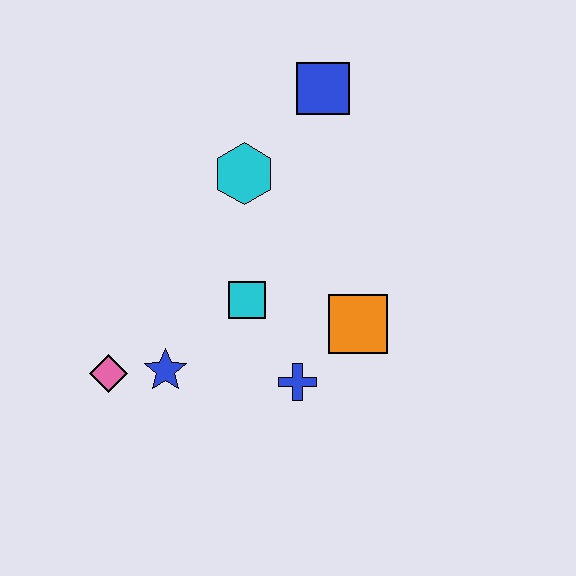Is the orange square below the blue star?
No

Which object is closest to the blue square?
The cyan hexagon is closest to the blue square.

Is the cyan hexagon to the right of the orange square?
No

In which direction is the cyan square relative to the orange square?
The cyan square is to the left of the orange square.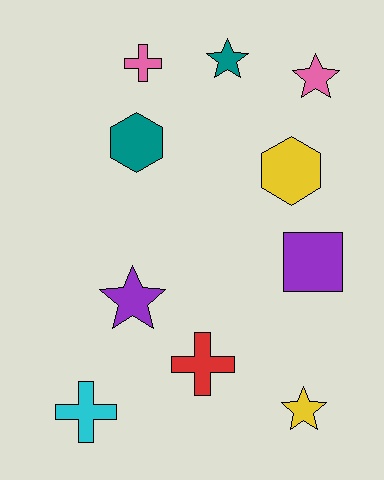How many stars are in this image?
There are 4 stars.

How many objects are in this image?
There are 10 objects.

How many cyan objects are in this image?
There is 1 cyan object.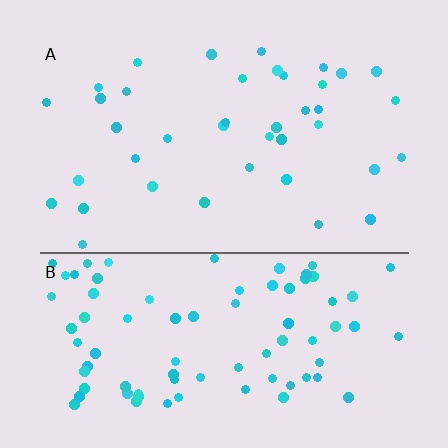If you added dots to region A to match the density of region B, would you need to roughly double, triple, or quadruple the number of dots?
Approximately double.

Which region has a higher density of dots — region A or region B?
B (the bottom).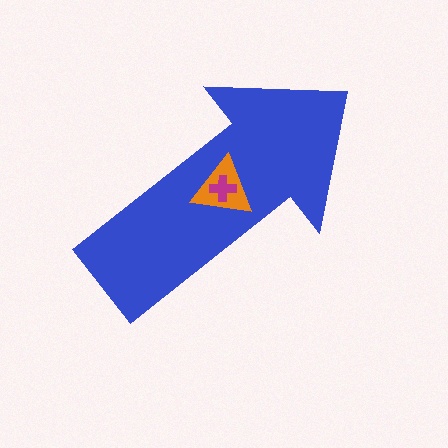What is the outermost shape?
The blue arrow.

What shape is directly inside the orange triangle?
The magenta cross.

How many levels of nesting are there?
3.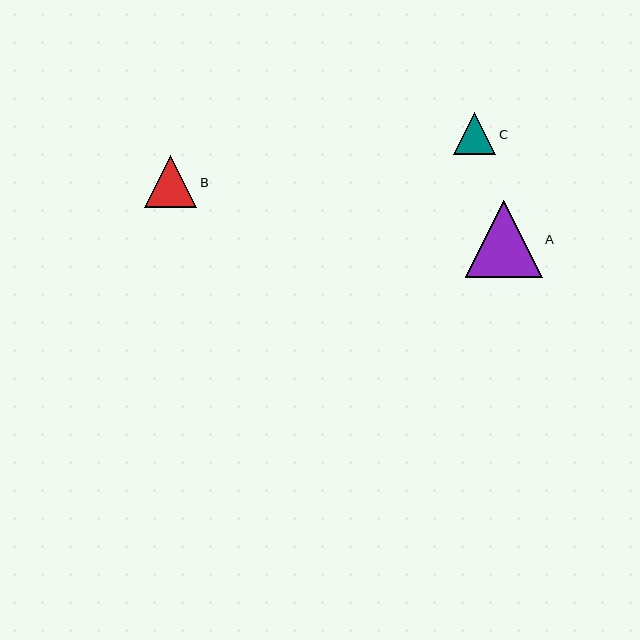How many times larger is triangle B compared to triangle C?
Triangle B is approximately 1.2 times the size of triangle C.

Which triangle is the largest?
Triangle A is the largest with a size of approximately 76 pixels.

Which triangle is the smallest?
Triangle C is the smallest with a size of approximately 42 pixels.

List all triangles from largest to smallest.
From largest to smallest: A, B, C.